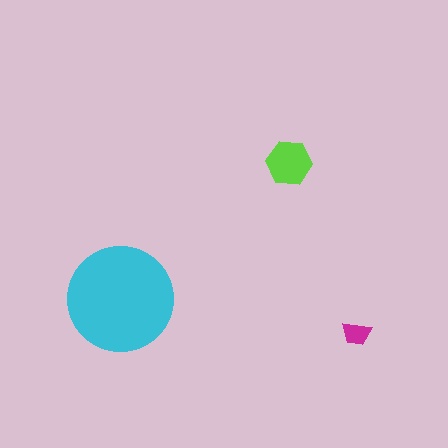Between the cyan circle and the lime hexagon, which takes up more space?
The cyan circle.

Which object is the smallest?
The magenta trapezoid.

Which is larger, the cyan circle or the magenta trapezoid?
The cyan circle.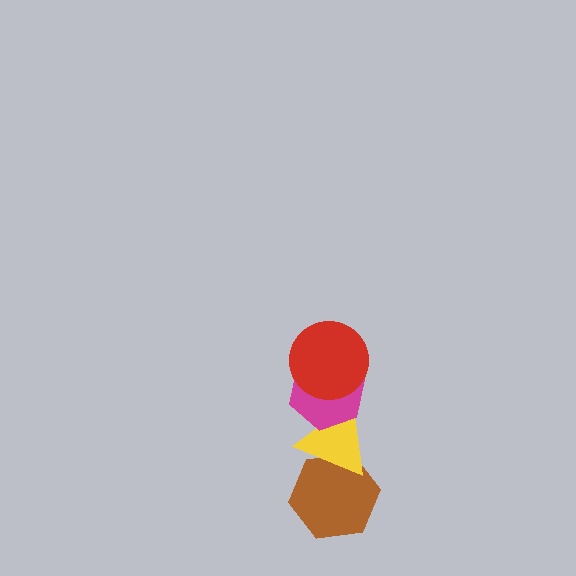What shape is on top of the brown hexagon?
The yellow triangle is on top of the brown hexagon.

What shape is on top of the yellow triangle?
The magenta hexagon is on top of the yellow triangle.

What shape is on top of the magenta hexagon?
The red circle is on top of the magenta hexagon.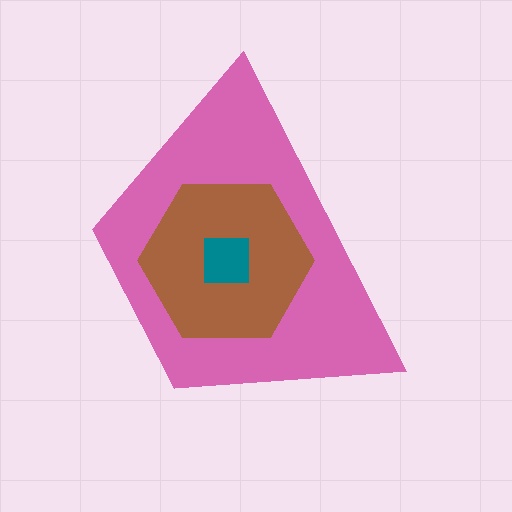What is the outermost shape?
The pink trapezoid.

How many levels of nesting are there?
3.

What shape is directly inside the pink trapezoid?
The brown hexagon.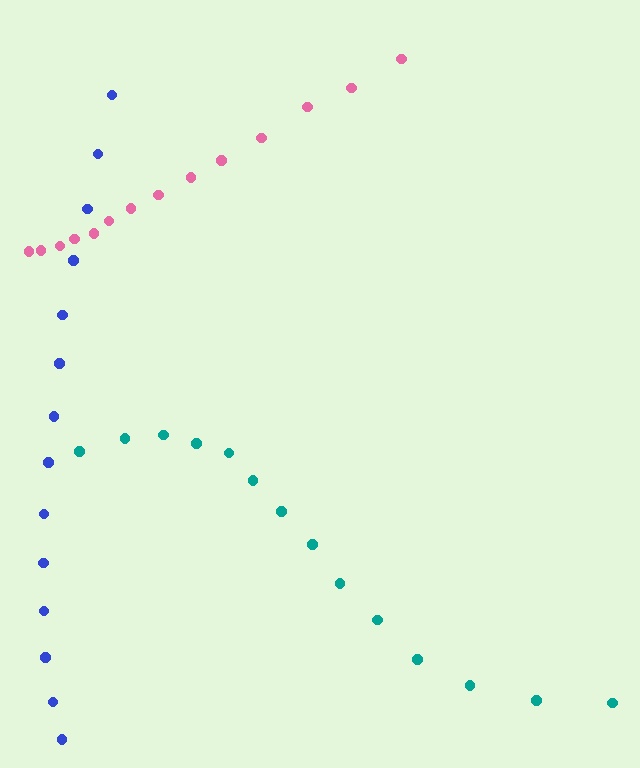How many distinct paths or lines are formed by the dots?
There are 3 distinct paths.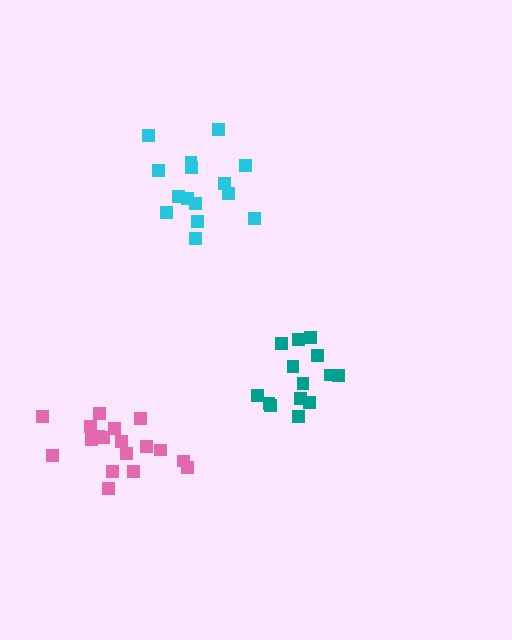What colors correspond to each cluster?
The clusters are colored: pink, teal, cyan.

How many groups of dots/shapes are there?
There are 3 groups.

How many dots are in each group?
Group 1: 18 dots, Group 2: 14 dots, Group 3: 15 dots (47 total).